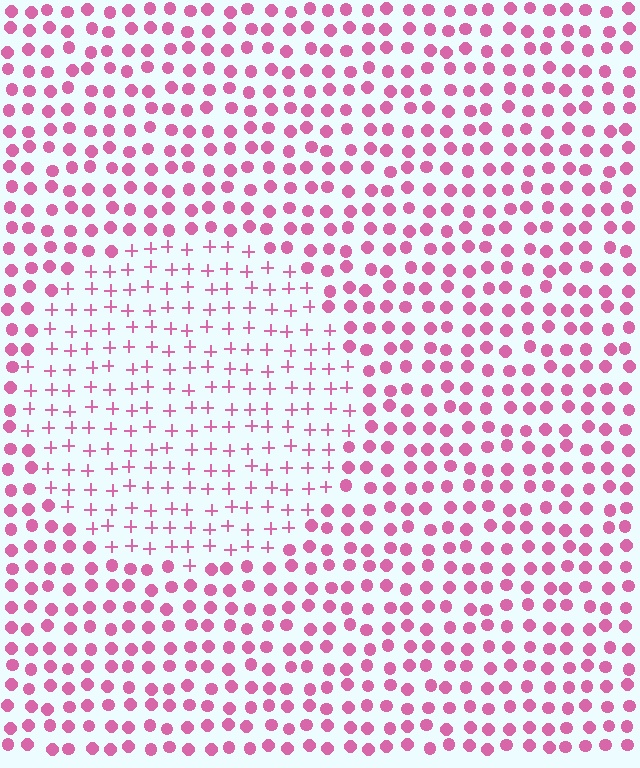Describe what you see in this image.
The image is filled with small pink elements arranged in a uniform grid. A circle-shaped region contains plus signs, while the surrounding area contains circles. The boundary is defined purely by the change in element shape.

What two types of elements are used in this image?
The image uses plus signs inside the circle region and circles outside it.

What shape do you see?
I see a circle.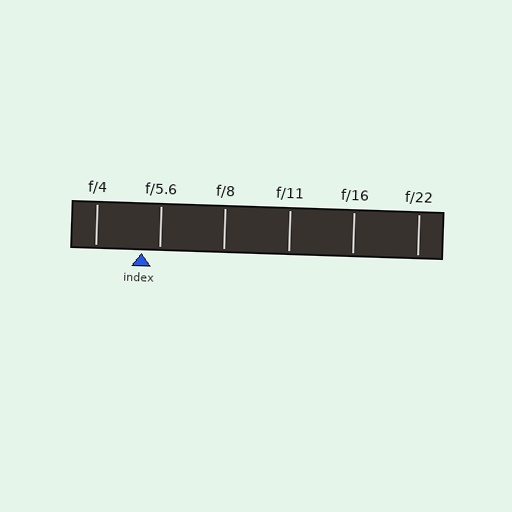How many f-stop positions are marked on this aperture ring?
There are 6 f-stop positions marked.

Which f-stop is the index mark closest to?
The index mark is closest to f/5.6.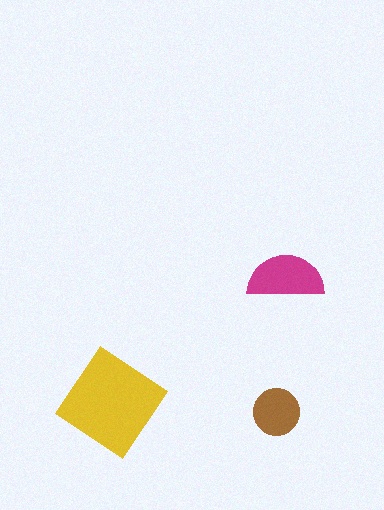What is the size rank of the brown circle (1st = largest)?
3rd.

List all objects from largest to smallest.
The yellow diamond, the magenta semicircle, the brown circle.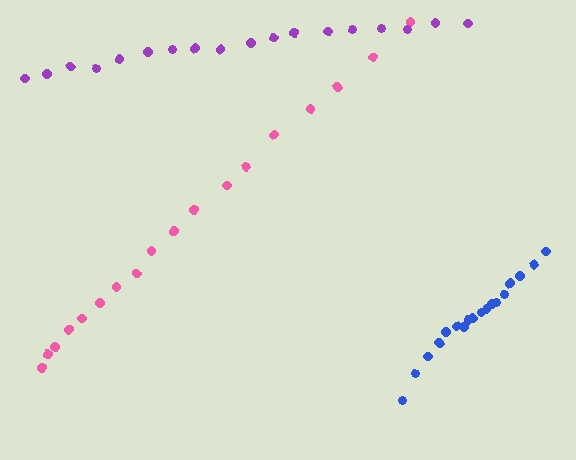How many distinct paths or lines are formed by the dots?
There are 3 distinct paths.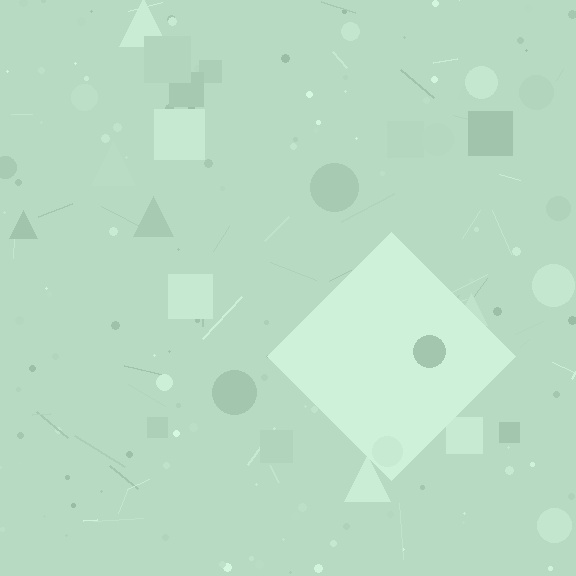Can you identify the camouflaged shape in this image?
The camouflaged shape is a diamond.